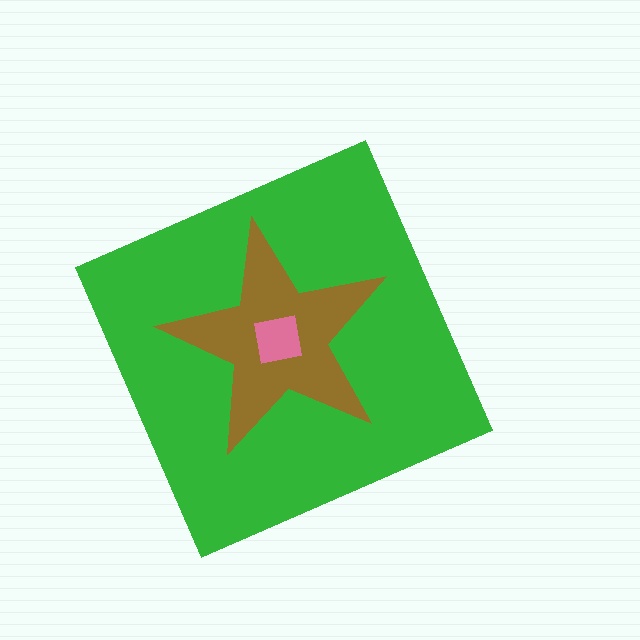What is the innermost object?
The pink square.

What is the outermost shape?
The green diamond.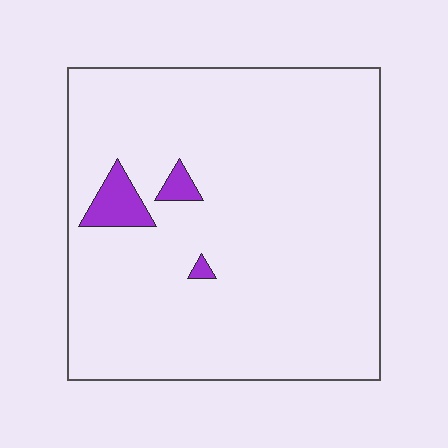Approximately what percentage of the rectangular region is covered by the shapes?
Approximately 5%.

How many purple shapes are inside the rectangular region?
3.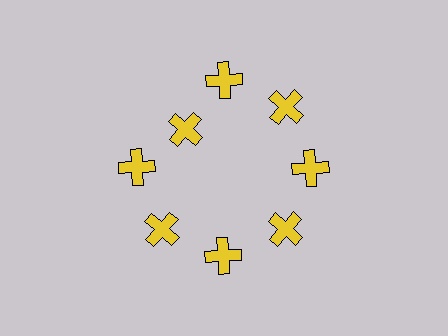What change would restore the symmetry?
The symmetry would be restored by moving it outward, back onto the ring so that all 8 crosses sit at equal angles and equal distance from the center.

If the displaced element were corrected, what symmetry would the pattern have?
It would have 8-fold rotational symmetry — the pattern would map onto itself every 45 degrees.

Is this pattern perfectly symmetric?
No. The 8 yellow crosses are arranged in a ring, but one element near the 10 o'clock position is pulled inward toward the center, breaking the 8-fold rotational symmetry.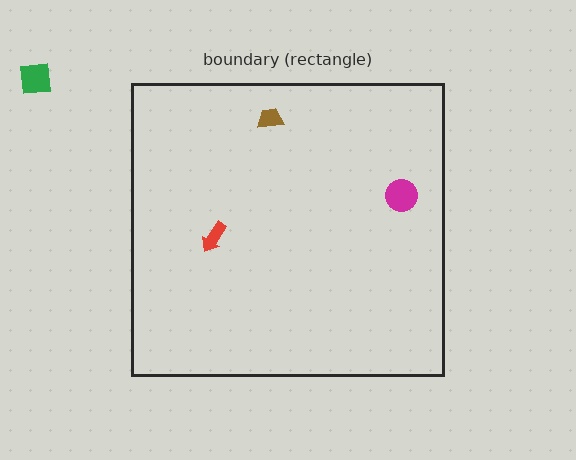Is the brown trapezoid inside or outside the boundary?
Inside.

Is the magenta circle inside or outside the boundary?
Inside.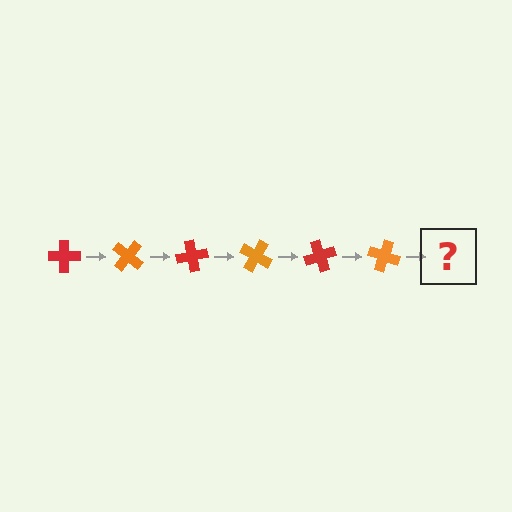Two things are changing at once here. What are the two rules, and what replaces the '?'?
The two rules are that it rotates 40 degrees each step and the color cycles through red and orange. The '?' should be a red cross, rotated 240 degrees from the start.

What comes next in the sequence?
The next element should be a red cross, rotated 240 degrees from the start.